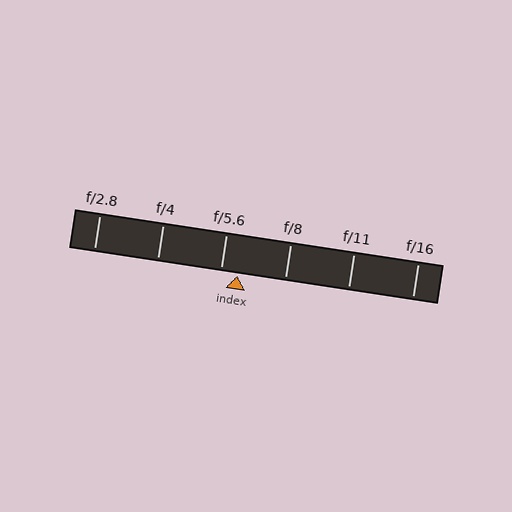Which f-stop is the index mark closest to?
The index mark is closest to f/5.6.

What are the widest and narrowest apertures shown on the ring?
The widest aperture shown is f/2.8 and the narrowest is f/16.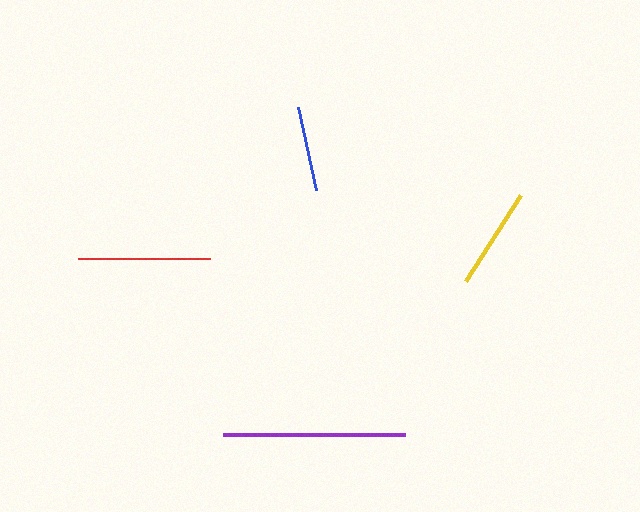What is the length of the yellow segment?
The yellow segment is approximately 103 pixels long.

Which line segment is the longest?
The purple line is the longest at approximately 182 pixels.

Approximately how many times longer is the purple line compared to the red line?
The purple line is approximately 1.4 times the length of the red line.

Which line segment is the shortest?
The blue line is the shortest at approximately 86 pixels.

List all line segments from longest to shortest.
From longest to shortest: purple, red, yellow, blue.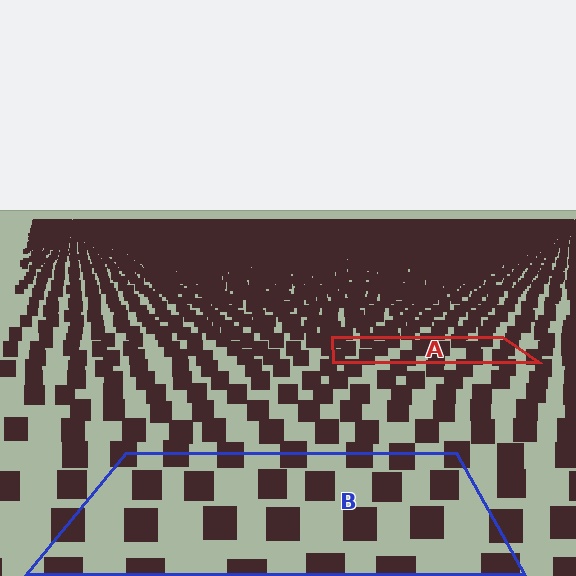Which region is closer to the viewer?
Region B is closer. The texture elements there are larger and more spread out.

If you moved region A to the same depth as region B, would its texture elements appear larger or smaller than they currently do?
They would appear larger. At a closer depth, the same texture elements are projected at a bigger on-screen size.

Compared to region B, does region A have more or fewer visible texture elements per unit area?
Region A has more texture elements per unit area — they are packed more densely because it is farther away.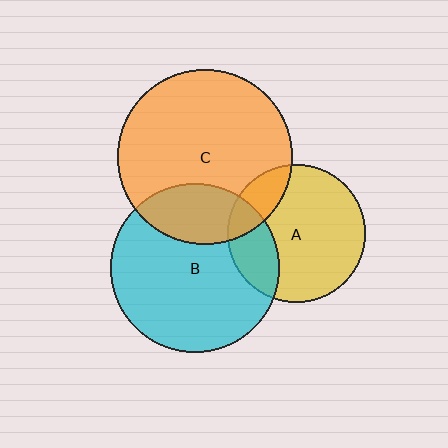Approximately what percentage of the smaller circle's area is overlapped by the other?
Approximately 25%.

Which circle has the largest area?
Circle C (orange).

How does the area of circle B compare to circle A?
Approximately 1.5 times.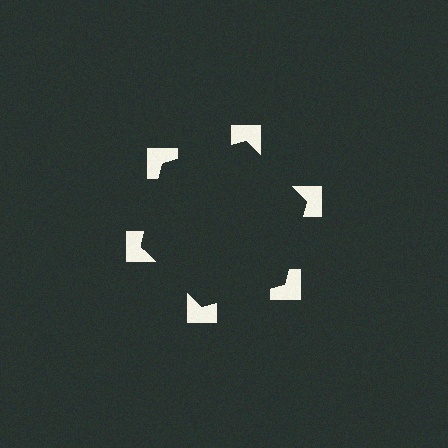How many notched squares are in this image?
There are 6 — one at each vertex of the illusory hexagon.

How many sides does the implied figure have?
6 sides.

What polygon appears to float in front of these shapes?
An illusory hexagon — its edges are inferred from the aligned wedge cuts in the notched squares, not physically drawn.